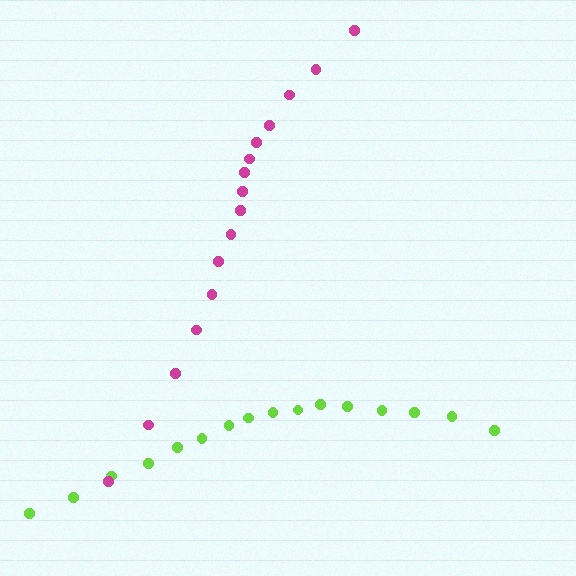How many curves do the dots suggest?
There are 2 distinct paths.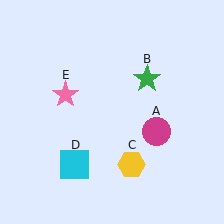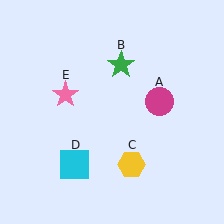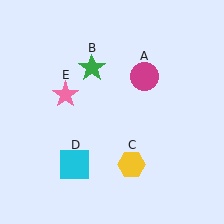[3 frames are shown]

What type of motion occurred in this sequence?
The magenta circle (object A), green star (object B) rotated counterclockwise around the center of the scene.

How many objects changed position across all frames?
2 objects changed position: magenta circle (object A), green star (object B).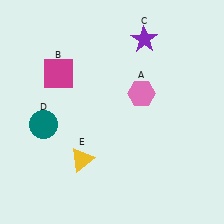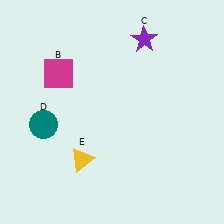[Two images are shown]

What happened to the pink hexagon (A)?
The pink hexagon (A) was removed in Image 2. It was in the top-right area of Image 1.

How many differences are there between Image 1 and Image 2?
There is 1 difference between the two images.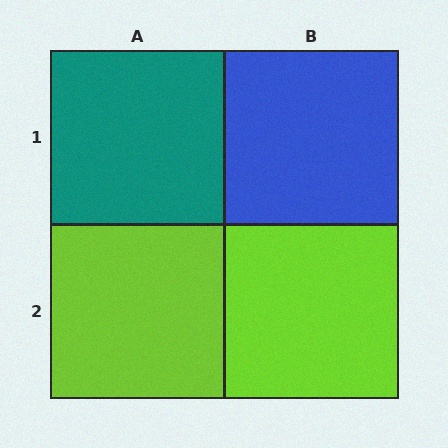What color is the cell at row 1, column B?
Blue.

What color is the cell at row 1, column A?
Teal.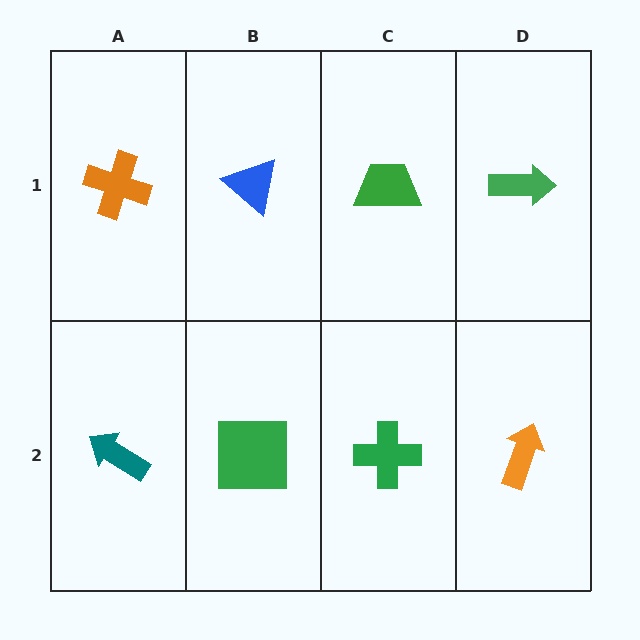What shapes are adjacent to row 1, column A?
A teal arrow (row 2, column A), a blue triangle (row 1, column B).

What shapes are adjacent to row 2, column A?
An orange cross (row 1, column A), a green square (row 2, column B).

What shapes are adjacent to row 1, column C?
A green cross (row 2, column C), a blue triangle (row 1, column B), a green arrow (row 1, column D).